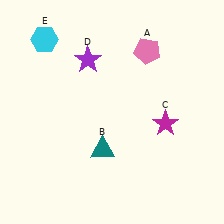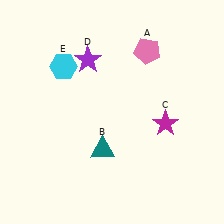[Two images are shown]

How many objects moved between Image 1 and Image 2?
1 object moved between the two images.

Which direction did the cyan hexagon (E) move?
The cyan hexagon (E) moved down.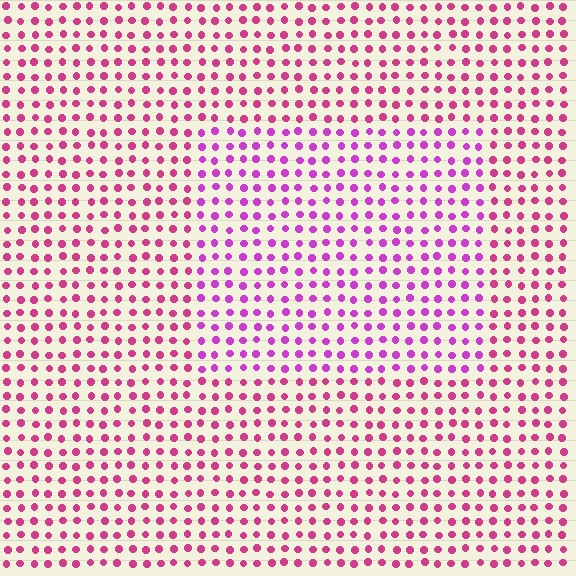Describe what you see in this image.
The image is filled with small magenta elements in a uniform arrangement. A rectangle-shaped region is visible where the elements are tinted to a slightly different hue, forming a subtle color boundary.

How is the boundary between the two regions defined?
The boundary is defined purely by a slight shift in hue (about 30 degrees). Spacing, size, and orientation are identical on both sides.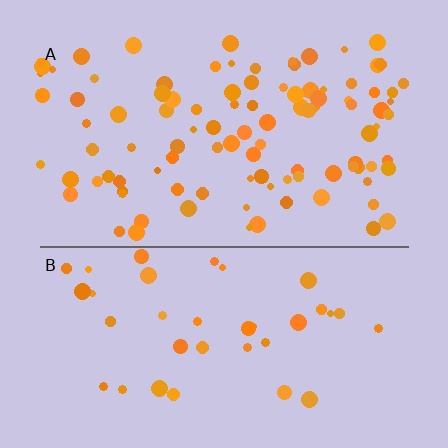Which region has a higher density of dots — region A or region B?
A (the top).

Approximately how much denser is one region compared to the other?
Approximately 2.7× — region A over region B.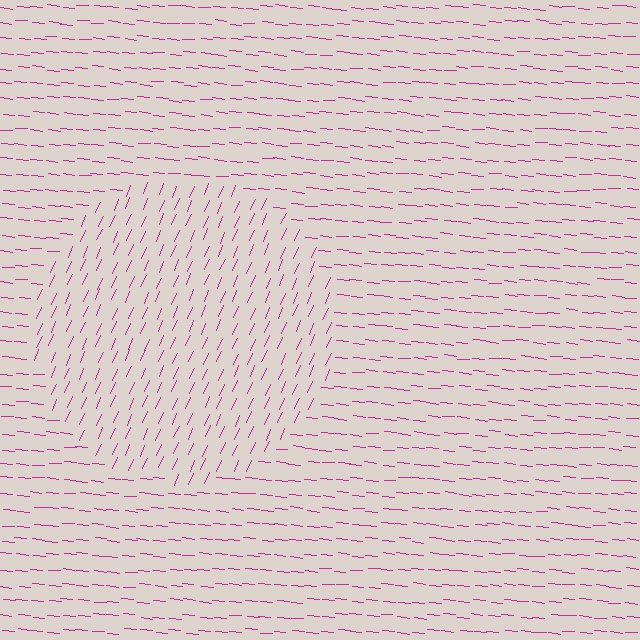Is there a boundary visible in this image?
Yes, there is a texture boundary formed by a change in line orientation.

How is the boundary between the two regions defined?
The boundary is defined purely by a change in line orientation (approximately 72 degrees difference). All lines are the same color and thickness.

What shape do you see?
I see a circle.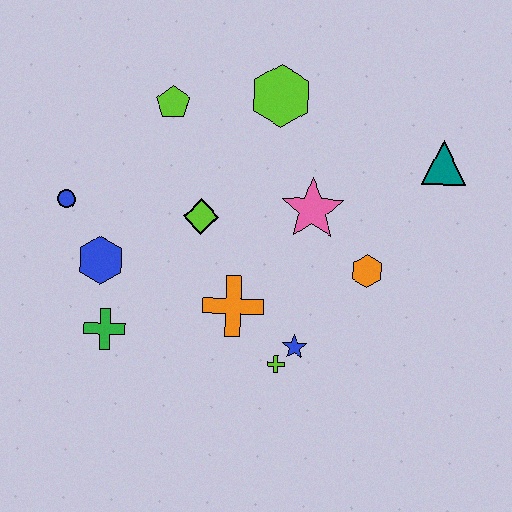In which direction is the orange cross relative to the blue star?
The orange cross is to the left of the blue star.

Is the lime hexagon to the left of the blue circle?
No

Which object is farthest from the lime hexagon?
The green cross is farthest from the lime hexagon.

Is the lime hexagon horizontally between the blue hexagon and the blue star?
Yes